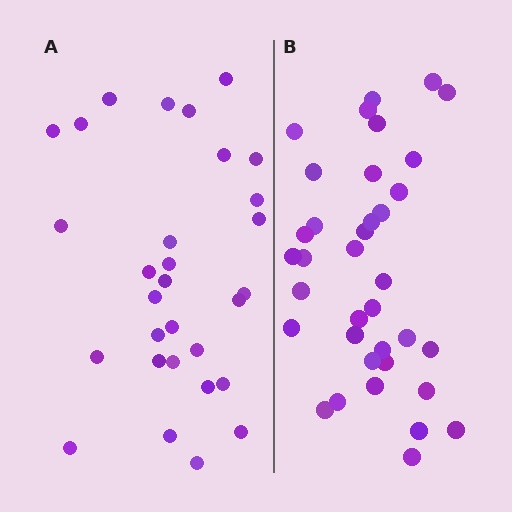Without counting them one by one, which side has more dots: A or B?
Region B (the right region) has more dots.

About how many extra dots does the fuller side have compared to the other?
Region B has about 6 more dots than region A.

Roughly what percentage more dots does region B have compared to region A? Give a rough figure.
About 20% more.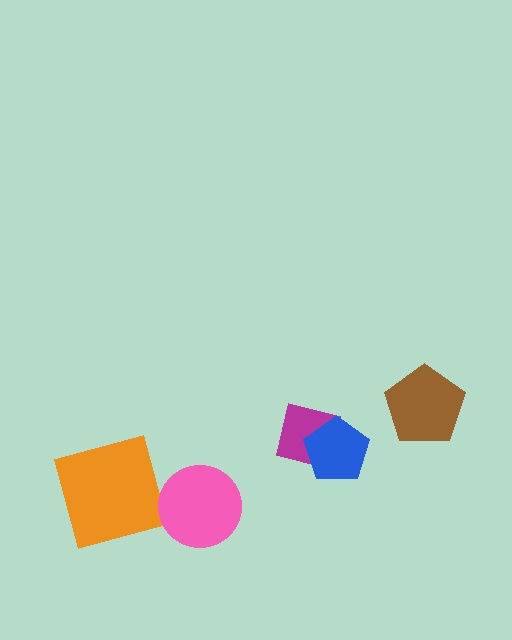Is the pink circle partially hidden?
No, no other shape covers it.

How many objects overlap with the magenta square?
1 object overlaps with the magenta square.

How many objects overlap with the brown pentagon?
0 objects overlap with the brown pentagon.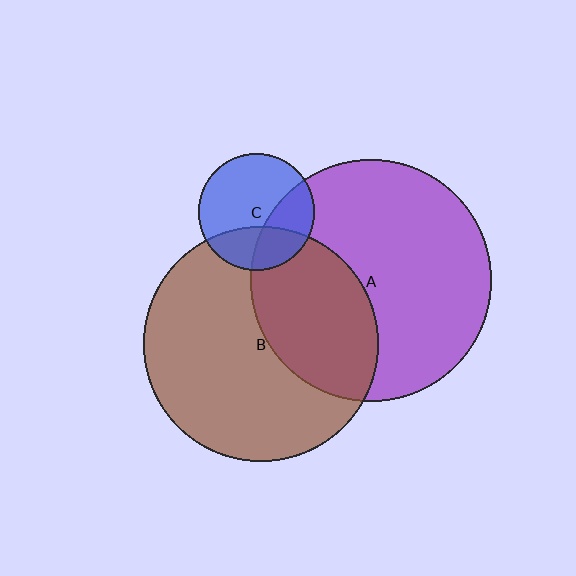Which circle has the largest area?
Circle A (purple).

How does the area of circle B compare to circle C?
Approximately 4.0 times.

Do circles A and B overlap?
Yes.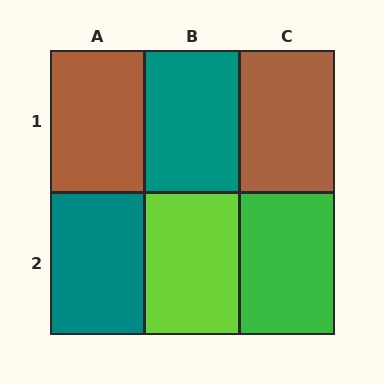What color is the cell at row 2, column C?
Green.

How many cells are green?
1 cell is green.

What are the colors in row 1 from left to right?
Brown, teal, brown.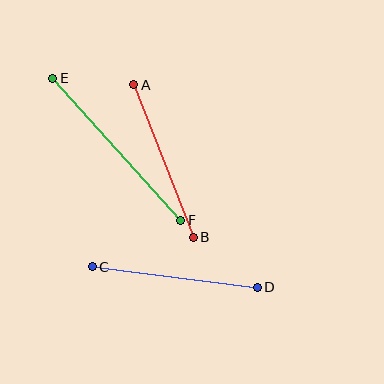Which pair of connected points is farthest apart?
Points E and F are farthest apart.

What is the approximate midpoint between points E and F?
The midpoint is at approximately (117, 149) pixels.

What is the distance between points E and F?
The distance is approximately 191 pixels.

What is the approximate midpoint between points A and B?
The midpoint is at approximately (163, 161) pixels.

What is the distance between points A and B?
The distance is approximately 164 pixels.